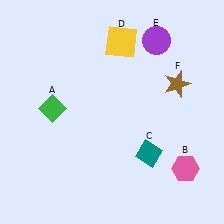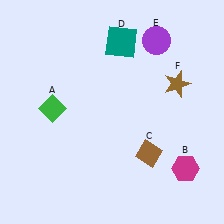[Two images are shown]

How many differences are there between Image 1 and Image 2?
There are 3 differences between the two images.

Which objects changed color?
B changed from pink to magenta. C changed from teal to brown. D changed from yellow to teal.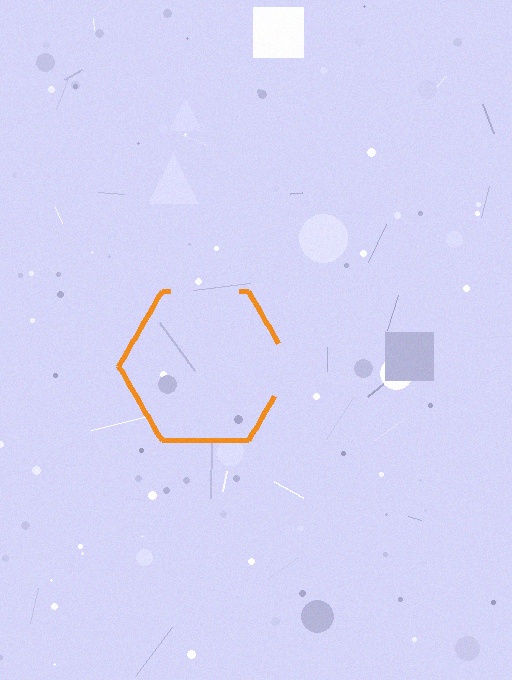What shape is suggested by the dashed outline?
The dashed outline suggests a hexagon.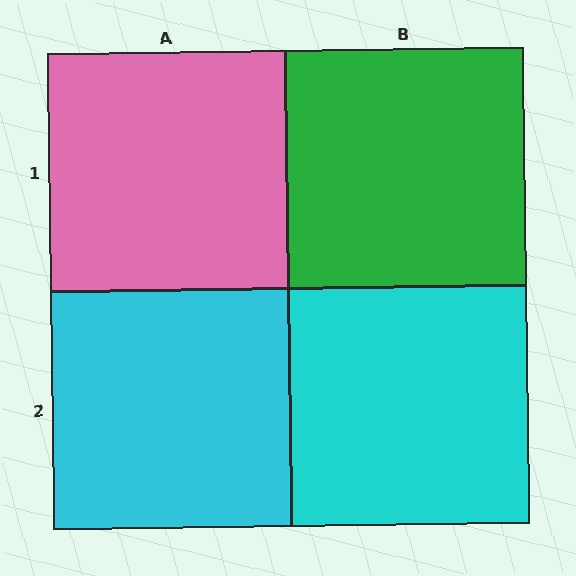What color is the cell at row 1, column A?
Pink.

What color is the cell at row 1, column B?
Green.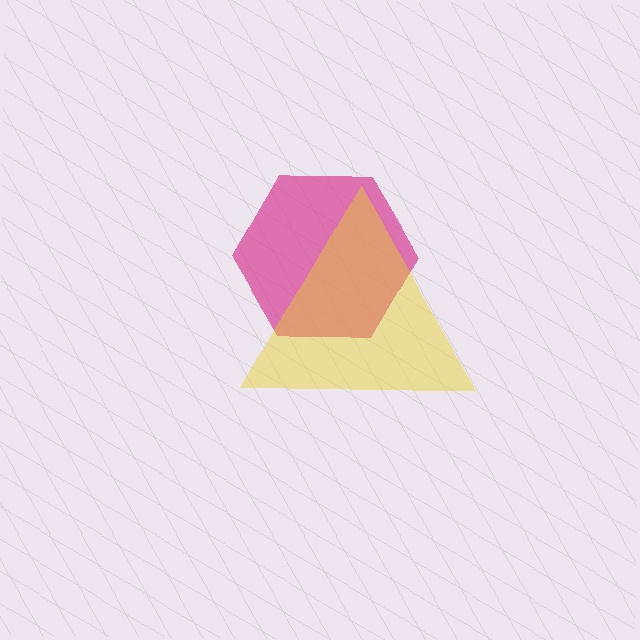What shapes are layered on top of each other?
The layered shapes are: a magenta hexagon, a yellow triangle.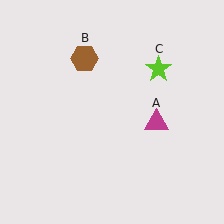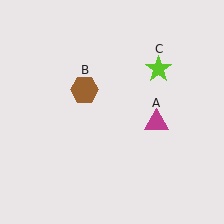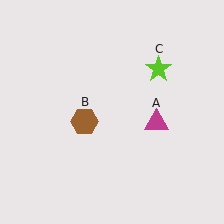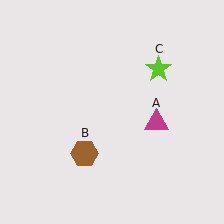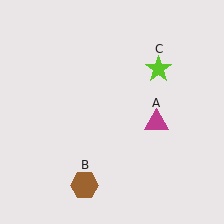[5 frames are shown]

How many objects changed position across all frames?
1 object changed position: brown hexagon (object B).